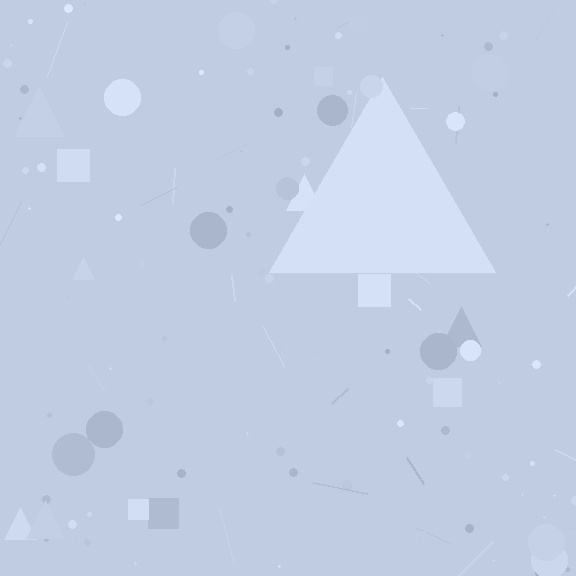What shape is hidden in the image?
A triangle is hidden in the image.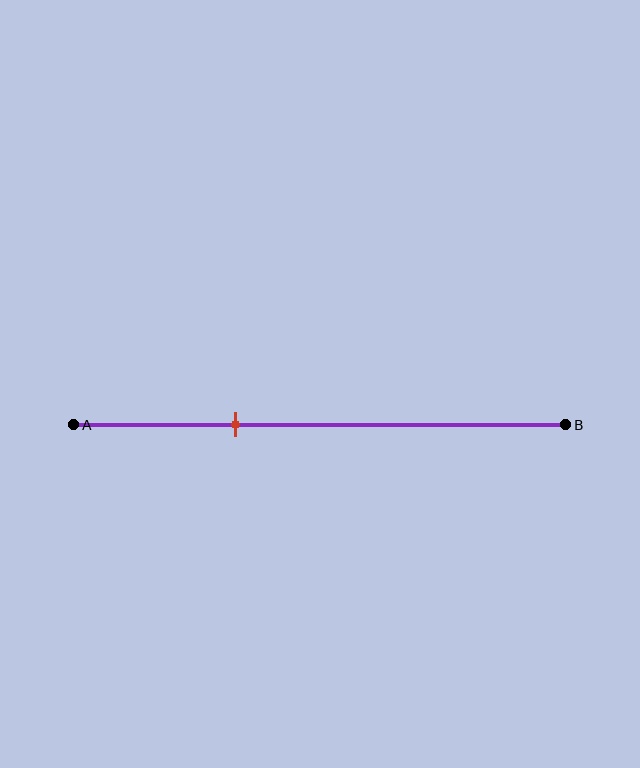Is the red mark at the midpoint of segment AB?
No, the mark is at about 35% from A, not at the 50% midpoint.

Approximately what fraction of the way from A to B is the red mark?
The red mark is approximately 35% of the way from A to B.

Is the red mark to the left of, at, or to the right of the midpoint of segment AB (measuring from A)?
The red mark is to the left of the midpoint of segment AB.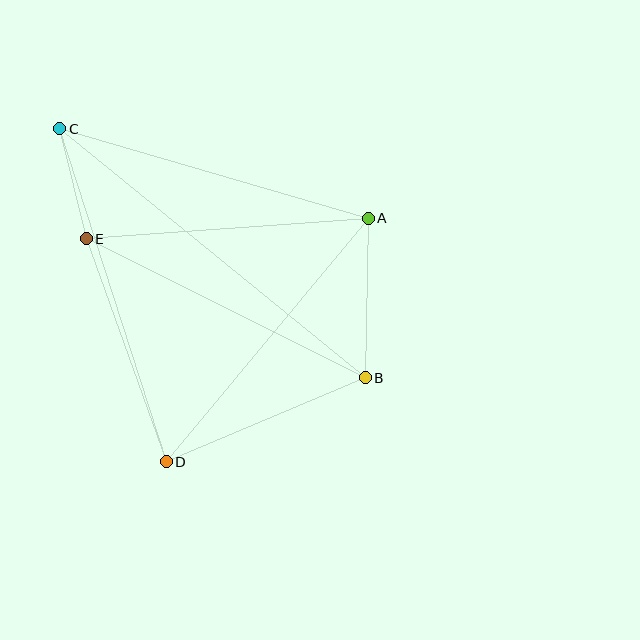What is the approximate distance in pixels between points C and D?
The distance between C and D is approximately 349 pixels.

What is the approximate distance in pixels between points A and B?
The distance between A and B is approximately 159 pixels.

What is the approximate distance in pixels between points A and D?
The distance between A and D is approximately 316 pixels.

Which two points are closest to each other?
Points C and E are closest to each other.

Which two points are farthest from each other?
Points B and C are farthest from each other.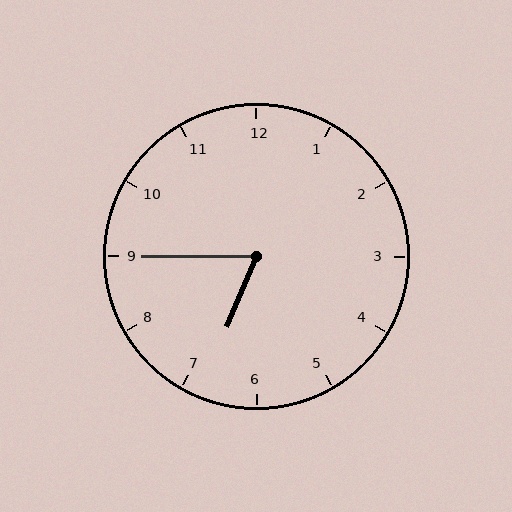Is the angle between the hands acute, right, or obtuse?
It is acute.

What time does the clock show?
6:45.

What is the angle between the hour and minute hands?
Approximately 68 degrees.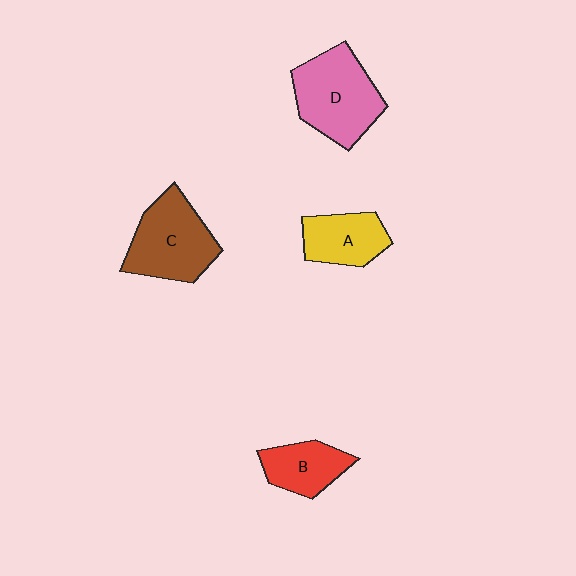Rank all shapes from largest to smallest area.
From largest to smallest: D (pink), C (brown), A (yellow), B (red).